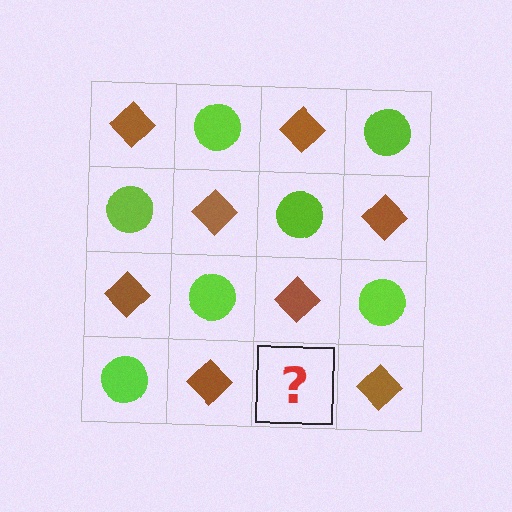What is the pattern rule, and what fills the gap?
The rule is that it alternates brown diamond and lime circle in a checkerboard pattern. The gap should be filled with a lime circle.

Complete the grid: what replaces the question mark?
The question mark should be replaced with a lime circle.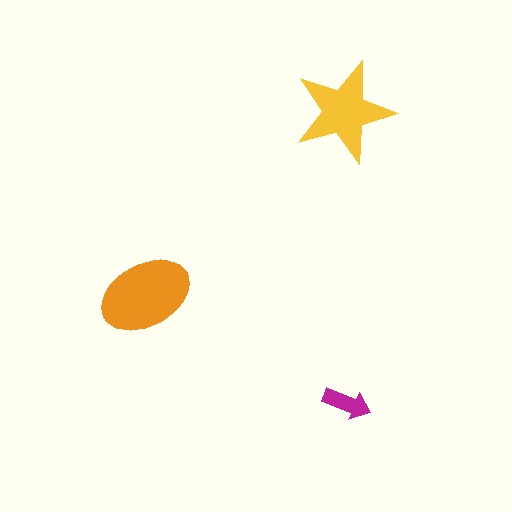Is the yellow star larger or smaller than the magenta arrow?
Larger.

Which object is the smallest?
The magenta arrow.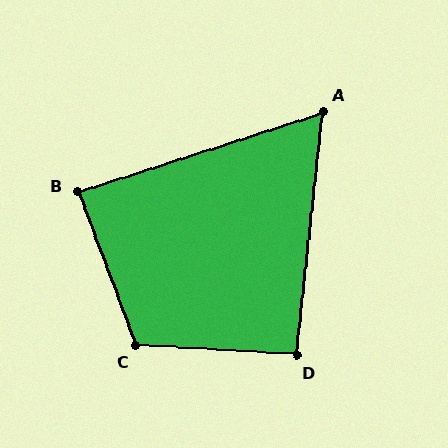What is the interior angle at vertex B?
Approximately 87 degrees (approximately right).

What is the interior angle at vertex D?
Approximately 93 degrees (approximately right).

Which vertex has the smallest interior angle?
A, at approximately 66 degrees.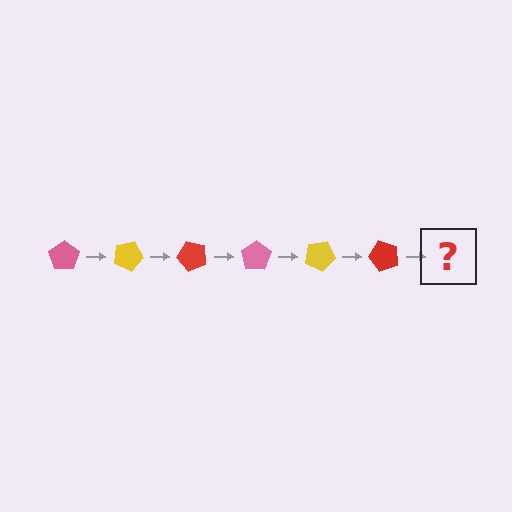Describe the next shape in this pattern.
It should be a pink pentagon, rotated 150 degrees from the start.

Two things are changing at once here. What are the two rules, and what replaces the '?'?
The two rules are that it rotates 25 degrees each step and the color cycles through pink, yellow, and red. The '?' should be a pink pentagon, rotated 150 degrees from the start.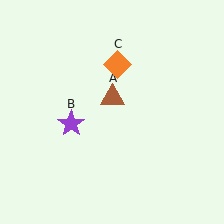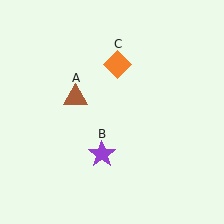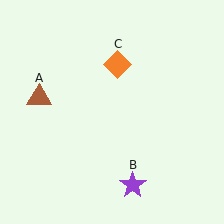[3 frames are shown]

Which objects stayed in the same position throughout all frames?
Orange diamond (object C) remained stationary.